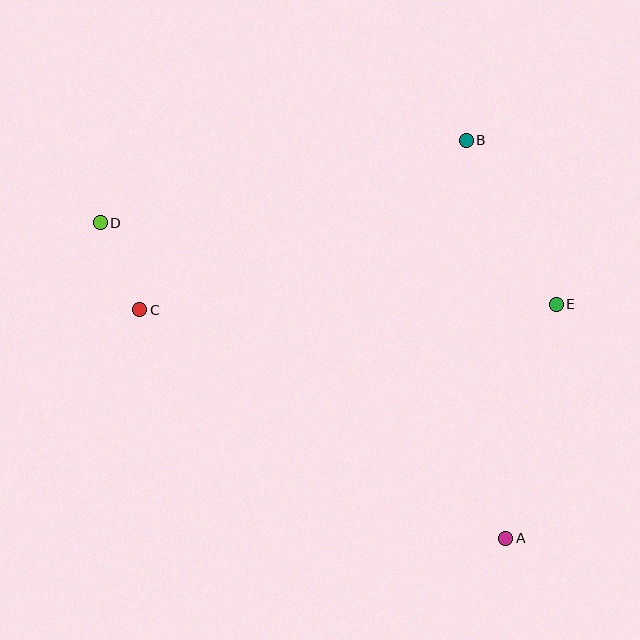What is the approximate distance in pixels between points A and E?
The distance between A and E is approximately 240 pixels.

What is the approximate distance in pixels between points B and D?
The distance between B and D is approximately 375 pixels.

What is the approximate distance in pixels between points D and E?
The distance between D and E is approximately 463 pixels.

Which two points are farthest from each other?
Points A and D are farthest from each other.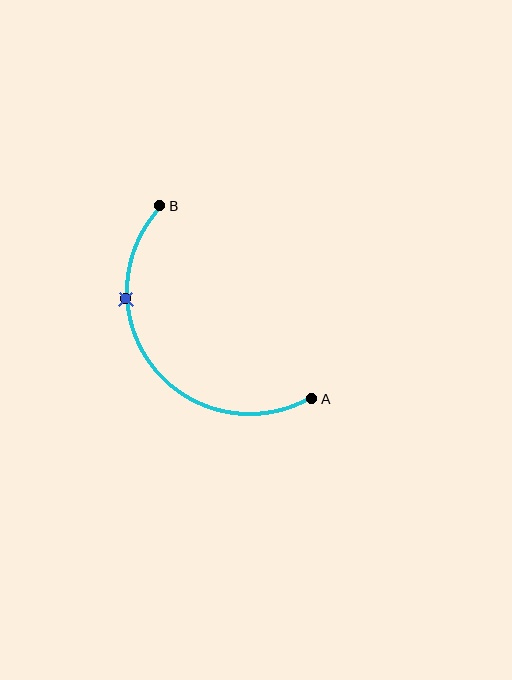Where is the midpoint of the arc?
The arc midpoint is the point on the curve farthest from the straight line joining A and B. It sits below and to the left of that line.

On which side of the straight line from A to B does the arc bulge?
The arc bulges below and to the left of the straight line connecting A and B.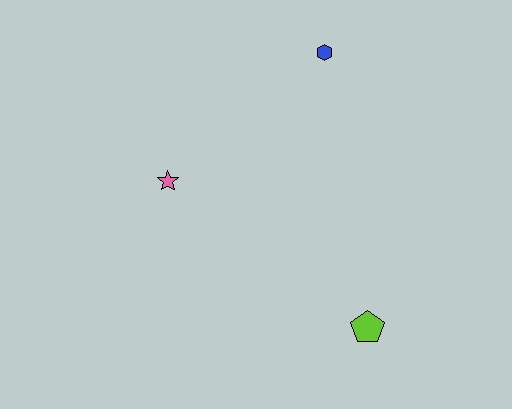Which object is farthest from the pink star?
The lime pentagon is farthest from the pink star.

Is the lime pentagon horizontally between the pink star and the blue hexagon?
No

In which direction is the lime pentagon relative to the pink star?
The lime pentagon is to the right of the pink star.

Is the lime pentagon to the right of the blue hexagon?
Yes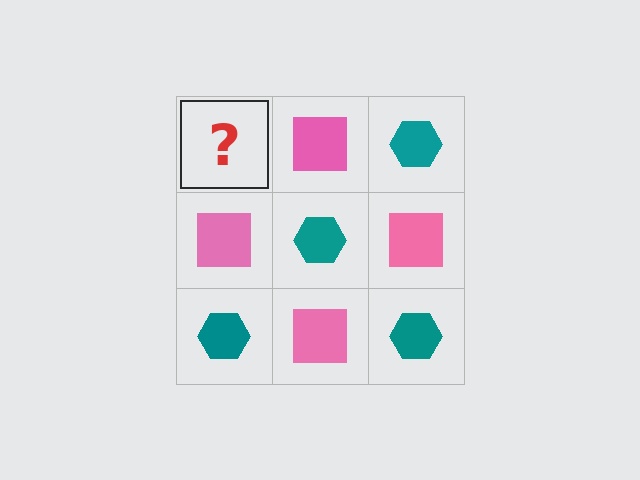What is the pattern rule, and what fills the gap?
The rule is that it alternates teal hexagon and pink square in a checkerboard pattern. The gap should be filled with a teal hexagon.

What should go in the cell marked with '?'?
The missing cell should contain a teal hexagon.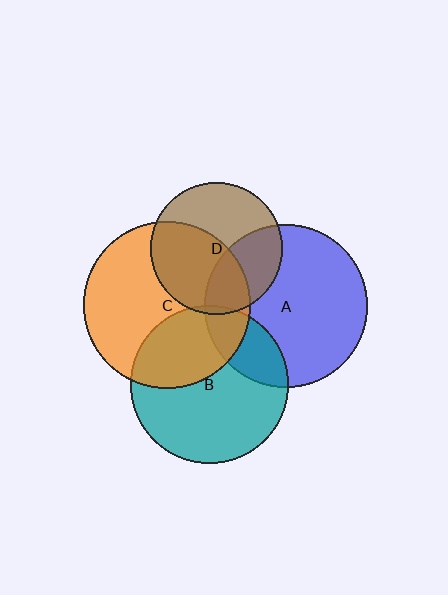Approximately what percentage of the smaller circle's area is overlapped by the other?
Approximately 20%.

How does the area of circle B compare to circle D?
Approximately 1.4 times.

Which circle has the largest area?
Circle C (orange).